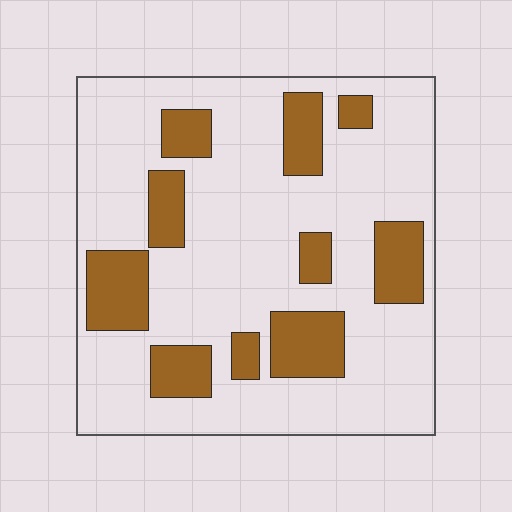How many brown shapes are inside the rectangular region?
10.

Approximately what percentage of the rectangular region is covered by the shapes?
Approximately 25%.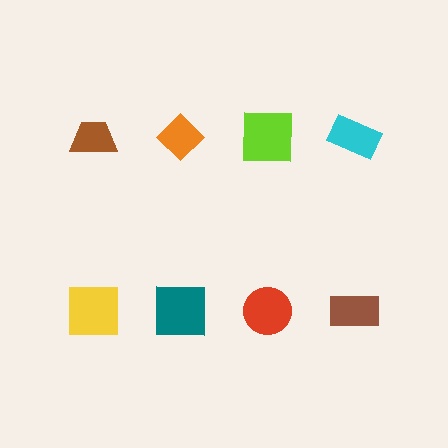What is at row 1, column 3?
A lime square.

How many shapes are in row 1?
4 shapes.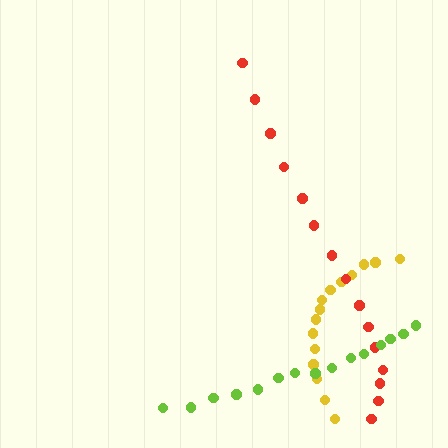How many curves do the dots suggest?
There are 3 distinct paths.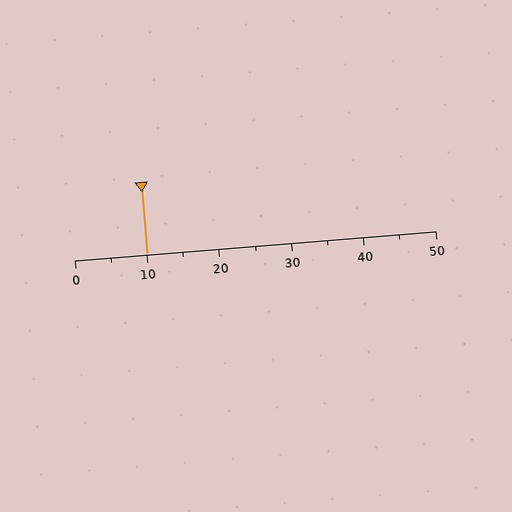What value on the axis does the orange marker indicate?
The marker indicates approximately 10.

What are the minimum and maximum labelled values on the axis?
The axis runs from 0 to 50.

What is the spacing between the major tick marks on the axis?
The major ticks are spaced 10 apart.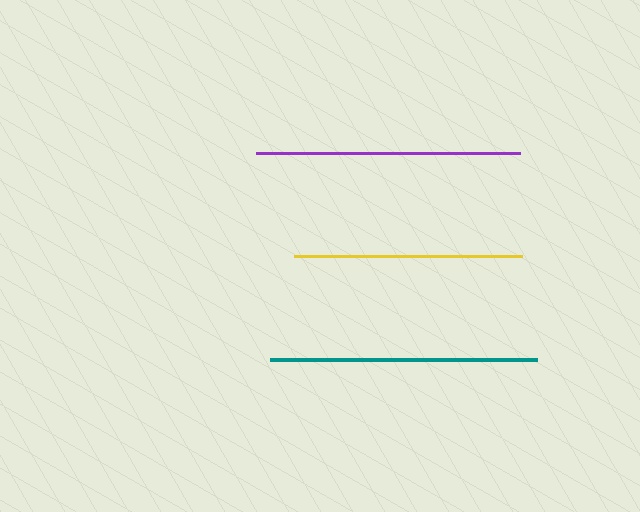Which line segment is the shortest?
The yellow line is the shortest at approximately 228 pixels.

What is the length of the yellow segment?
The yellow segment is approximately 228 pixels long.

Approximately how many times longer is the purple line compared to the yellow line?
The purple line is approximately 1.2 times the length of the yellow line.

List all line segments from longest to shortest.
From longest to shortest: teal, purple, yellow.